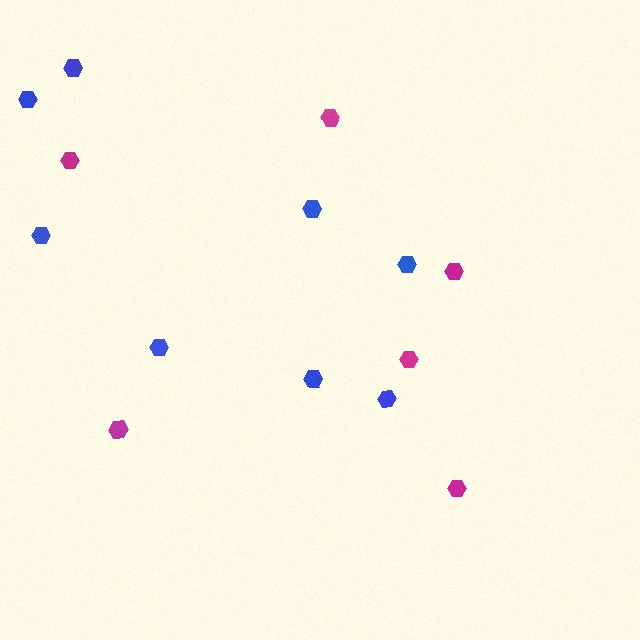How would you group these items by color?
There are 2 groups: one group of magenta hexagons (6) and one group of blue hexagons (8).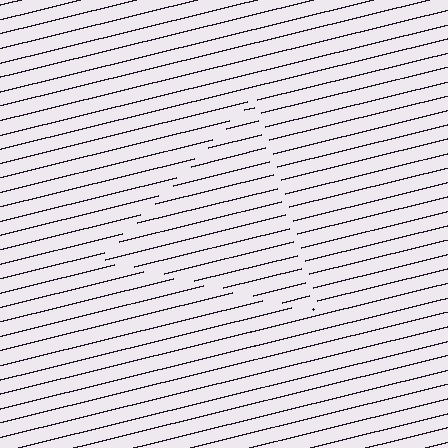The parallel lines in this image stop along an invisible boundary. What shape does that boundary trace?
An illusory triangle. The interior of the shape contains the same grating, shifted by half a period — the contour is defined by the phase discontinuity where line-ends from the inner and outer gratings abut.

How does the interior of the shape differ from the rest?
The interior of the shape contains the same grating, shifted by half a period — the contour is defined by the phase discontinuity where line-ends from the inner and outer gratings abut.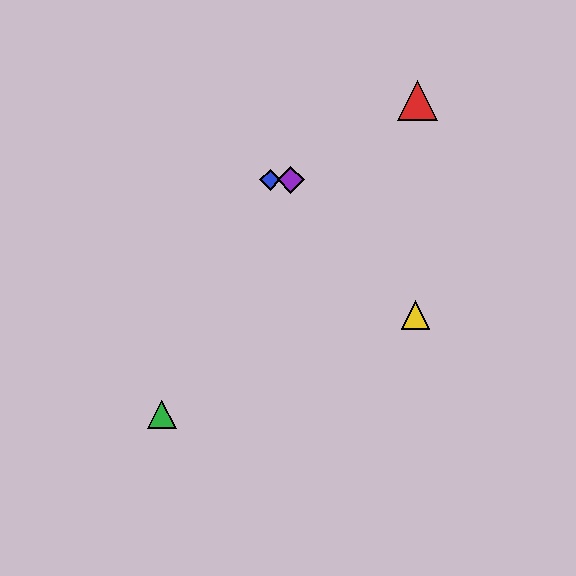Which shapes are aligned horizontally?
The blue diamond, the purple diamond are aligned horizontally.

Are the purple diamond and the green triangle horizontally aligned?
No, the purple diamond is at y≈180 and the green triangle is at y≈415.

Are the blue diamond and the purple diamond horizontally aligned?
Yes, both are at y≈180.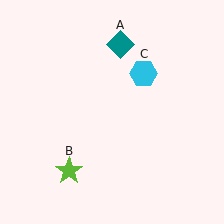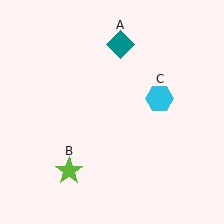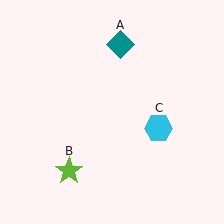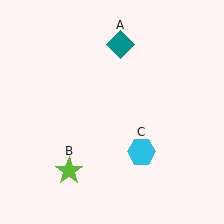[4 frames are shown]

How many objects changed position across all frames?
1 object changed position: cyan hexagon (object C).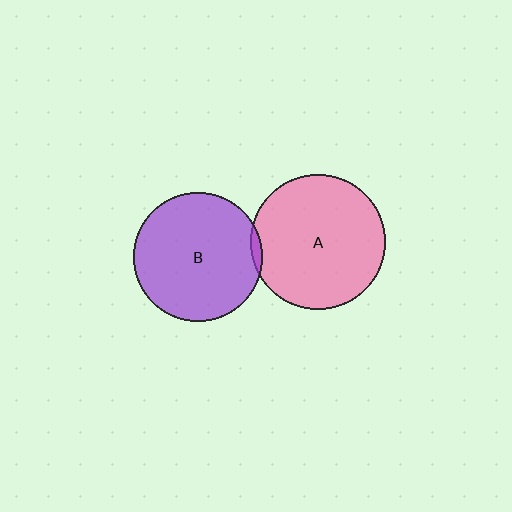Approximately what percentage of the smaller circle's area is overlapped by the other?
Approximately 5%.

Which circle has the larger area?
Circle A (pink).